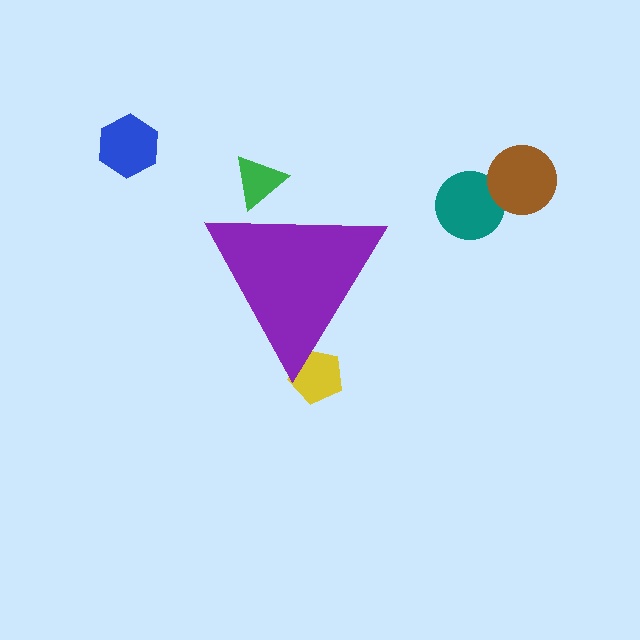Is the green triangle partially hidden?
Yes, the green triangle is partially hidden behind the purple triangle.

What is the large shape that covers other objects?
A purple triangle.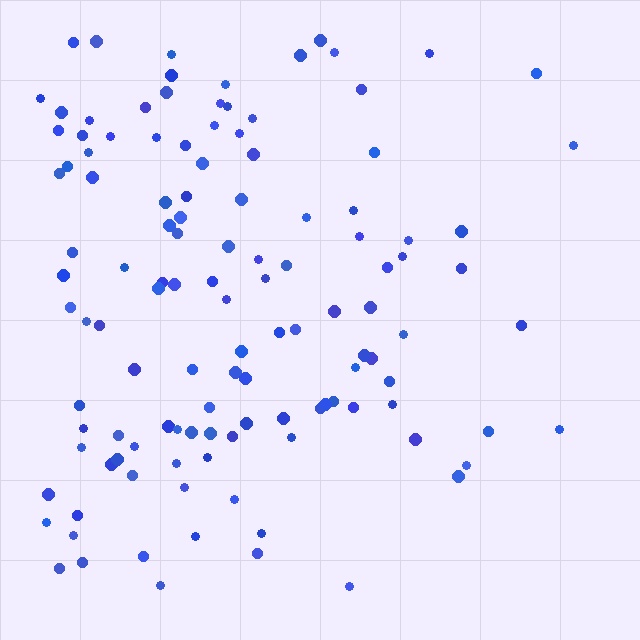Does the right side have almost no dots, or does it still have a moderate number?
Still a moderate number, just noticeably fewer than the left.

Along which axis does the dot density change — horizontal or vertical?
Horizontal.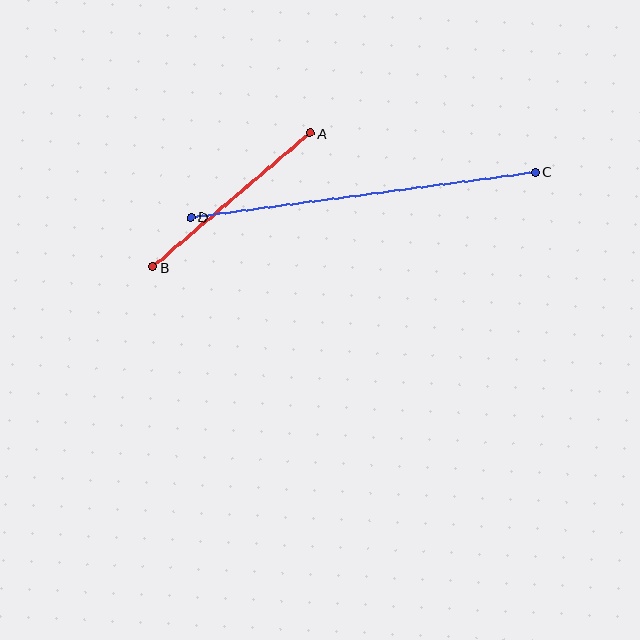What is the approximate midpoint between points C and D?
The midpoint is at approximately (363, 195) pixels.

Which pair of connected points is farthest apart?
Points C and D are farthest apart.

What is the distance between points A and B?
The distance is approximately 206 pixels.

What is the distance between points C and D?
The distance is approximately 347 pixels.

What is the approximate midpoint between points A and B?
The midpoint is at approximately (232, 200) pixels.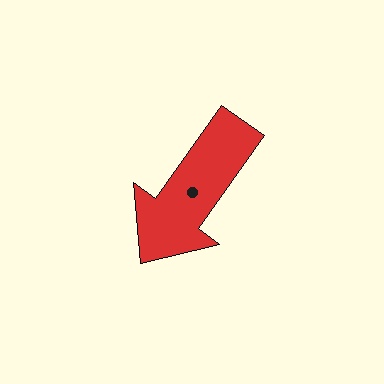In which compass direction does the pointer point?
Southwest.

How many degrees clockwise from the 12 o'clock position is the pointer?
Approximately 216 degrees.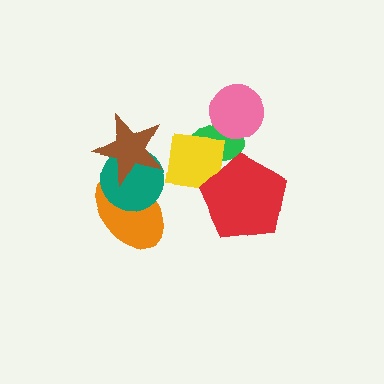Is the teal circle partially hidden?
Yes, it is partially covered by another shape.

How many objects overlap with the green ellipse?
3 objects overlap with the green ellipse.